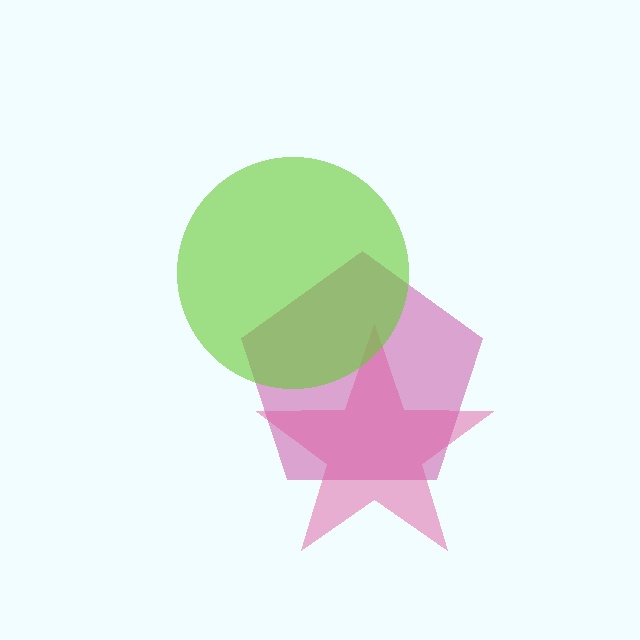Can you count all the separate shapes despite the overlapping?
Yes, there are 3 separate shapes.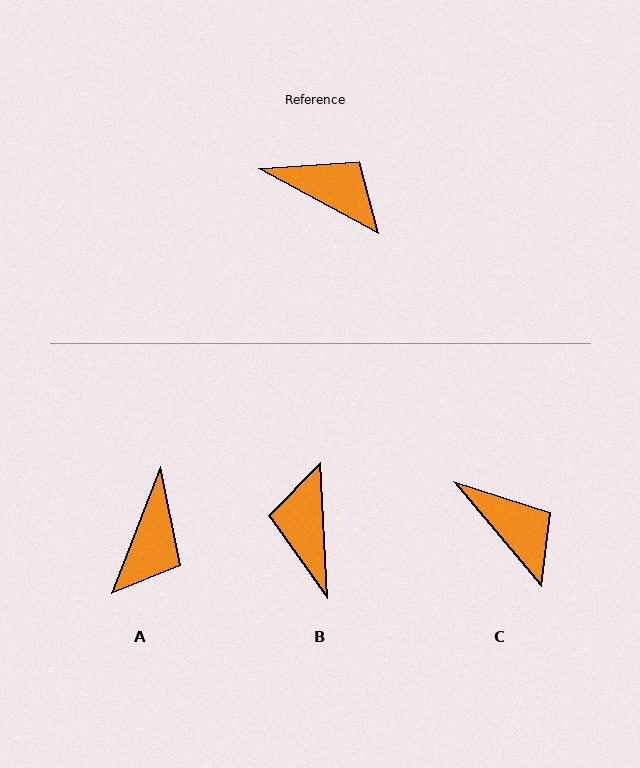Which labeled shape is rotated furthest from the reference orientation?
B, about 121 degrees away.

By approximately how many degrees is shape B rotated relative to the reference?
Approximately 121 degrees counter-clockwise.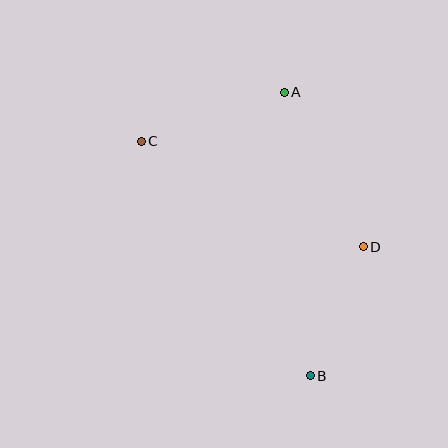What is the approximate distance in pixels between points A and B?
The distance between A and B is approximately 285 pixels.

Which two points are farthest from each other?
Points B and C are farthest from each other.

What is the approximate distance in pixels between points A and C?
The distance between A and C is approximately 151 pixels.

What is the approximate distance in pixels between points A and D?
The distance between A and D is approximately 173 pixels.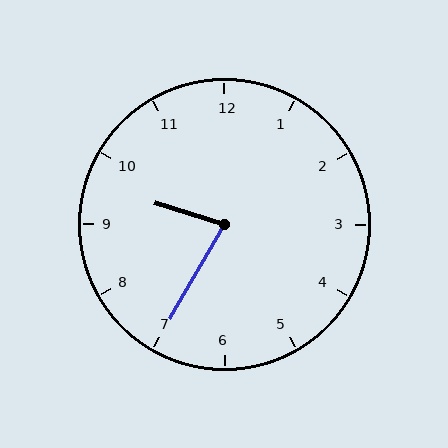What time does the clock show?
9:35.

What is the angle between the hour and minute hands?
Approximately 78 degrees.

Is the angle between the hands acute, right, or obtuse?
It is acute.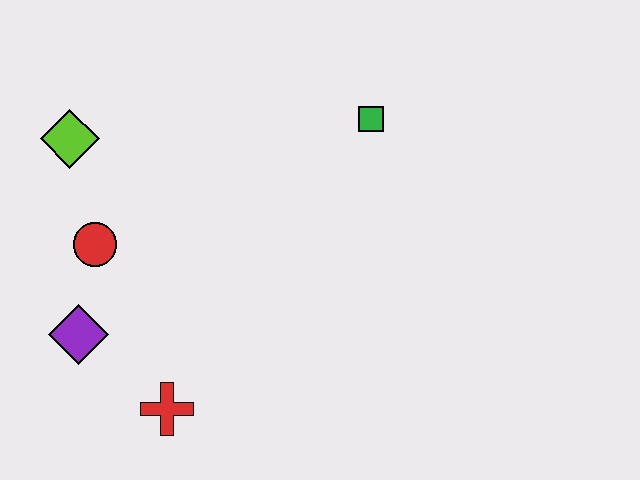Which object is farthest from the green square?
The purple diamond is farthest from the green square.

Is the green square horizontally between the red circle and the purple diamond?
No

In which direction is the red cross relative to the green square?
The red cross is below the green square.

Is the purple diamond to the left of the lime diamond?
No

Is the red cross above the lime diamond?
No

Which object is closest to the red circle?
The purple diamond is closest to the red circle.